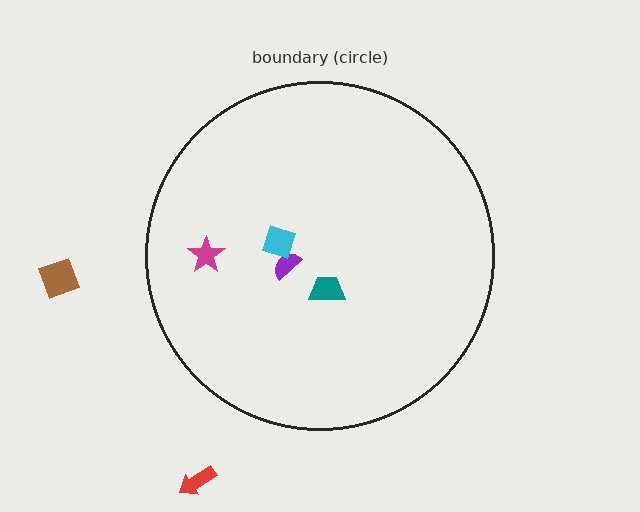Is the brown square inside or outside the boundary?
Outside.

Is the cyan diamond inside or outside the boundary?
Inside.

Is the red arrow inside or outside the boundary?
Outside.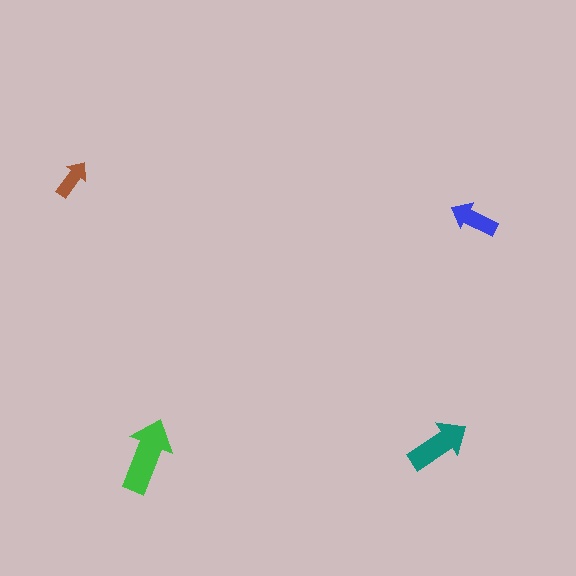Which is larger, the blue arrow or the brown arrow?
The blue one.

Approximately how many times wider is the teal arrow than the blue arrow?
About 1.5 times wider.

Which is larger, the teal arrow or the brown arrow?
The teal one.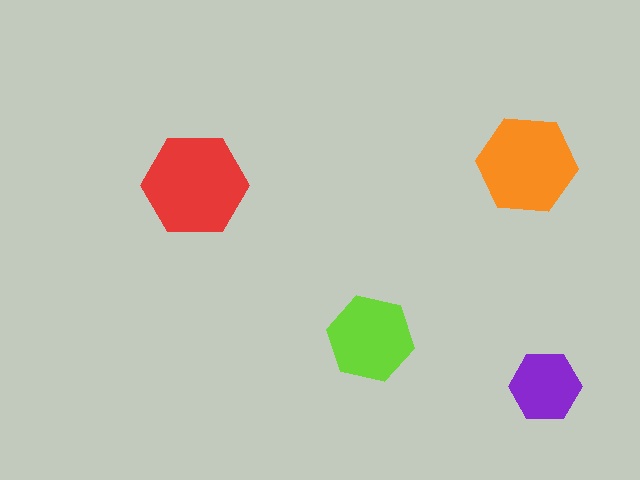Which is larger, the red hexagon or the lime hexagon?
The red one.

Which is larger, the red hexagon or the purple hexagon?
The red one.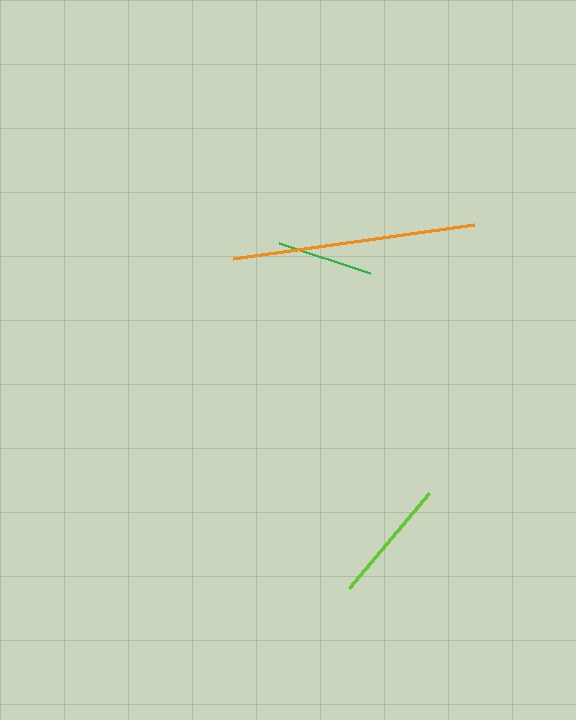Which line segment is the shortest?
The green line is the shortest at approximately 96 pixels.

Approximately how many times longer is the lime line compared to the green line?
The lime line is approximately 1.3 times the length of the green line.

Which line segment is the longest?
The orange line is the longest at approximately 244 pixels.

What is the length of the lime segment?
The lime segment is approximately 124 pixels long.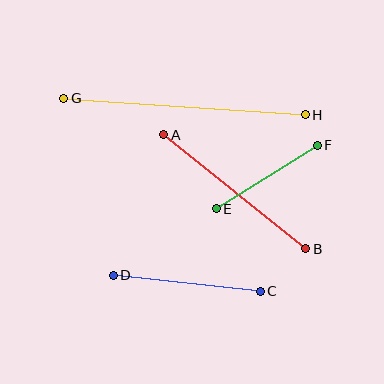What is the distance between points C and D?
The distance is approximately 148 pixels.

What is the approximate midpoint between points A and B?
The midpoint is at approximately (235, 192) pixels.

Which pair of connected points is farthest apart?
Points G and H are farthest apart.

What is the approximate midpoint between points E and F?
The midpoint is at approximately (267, 177) pixels.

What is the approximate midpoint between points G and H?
The midpoint is at approximately (185, 107) pixels.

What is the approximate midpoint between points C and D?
The midpoint is at approximately (187, 283) pixels.